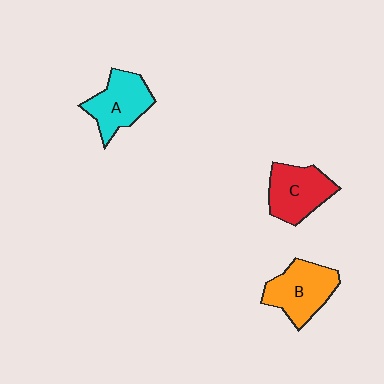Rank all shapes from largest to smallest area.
From largest to smallest: B (orange), C (red), A (cyan).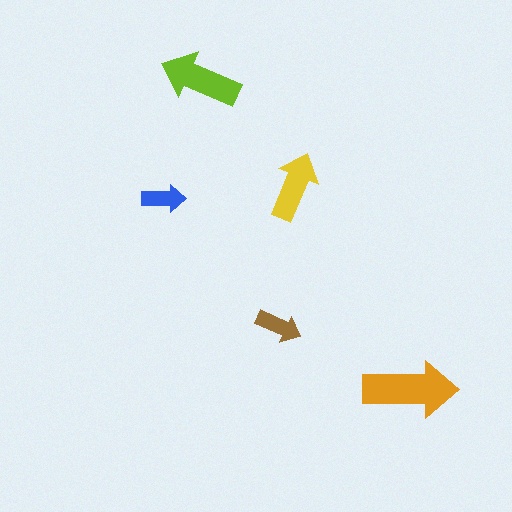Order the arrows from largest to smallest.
the orange one, the lime one, the yellow one, the brown one, the blue one.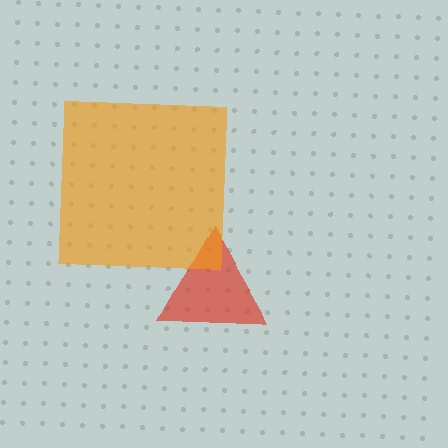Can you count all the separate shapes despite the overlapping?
Yes, there are 2 separate shapes.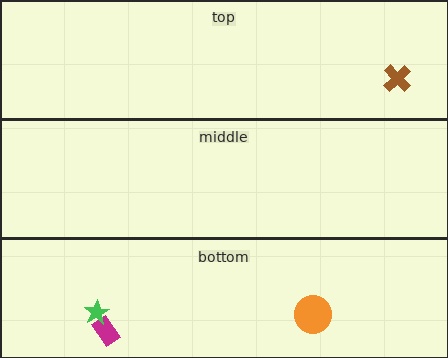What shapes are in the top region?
The brown cross.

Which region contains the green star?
The bottom region.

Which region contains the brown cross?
The top region.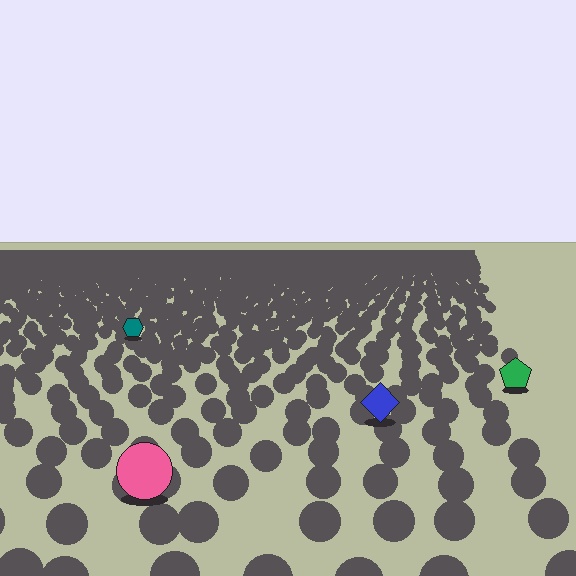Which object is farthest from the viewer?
The teal hexagon is farthest from the viewer. It appears smaller and the ground texture around it is denser.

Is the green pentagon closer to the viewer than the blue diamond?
No. The blue diamond is closer — you can tell from the texture gradient: the ground texture is coarser near it.